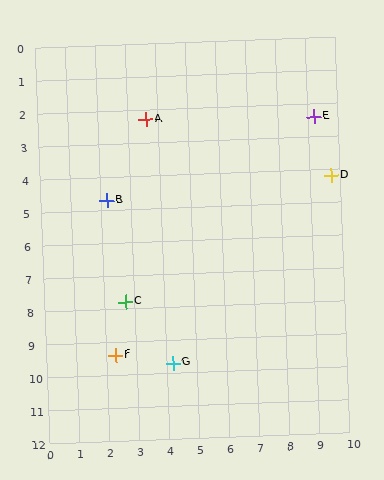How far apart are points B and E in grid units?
Points B and E are about 7.4 grid units apart.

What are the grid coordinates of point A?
Point A is at approximately (3.6, 2.3).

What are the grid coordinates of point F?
Point F is at approximately (2.3, 9.4).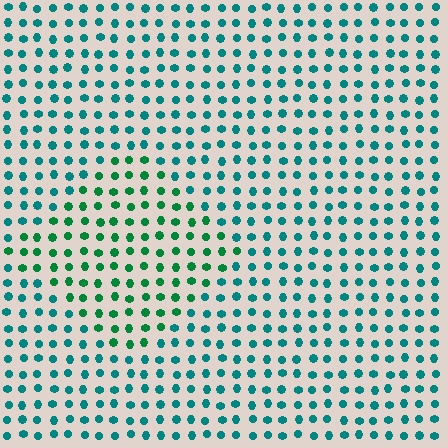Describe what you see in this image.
The image is filled with small teal elements in a uniform arrangement. A diamond-shaped region is visible where the elements are tinted to a slightly different hue, forming a subtle color boundary.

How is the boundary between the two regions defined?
The boundary is defined purely by a slight shift in hue (about 33 degrees). Spacing, size, and orientation are identical on both sides.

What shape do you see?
I see a diamond.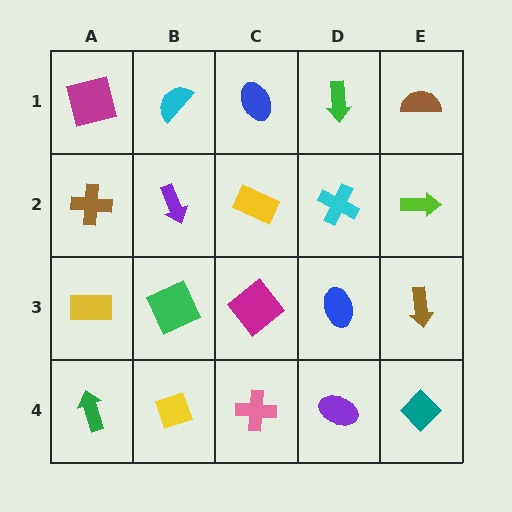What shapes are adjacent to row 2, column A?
A magenta square (row 1, column A), a yellow rectangle (row 3, column A), a purple arrow (row 2, column B).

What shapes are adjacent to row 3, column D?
A cyan cross (row 2, column D), a purple ellipse (row 4, column D), a magenta diamond (row 3, column C), a brown arrow (row 3, column E).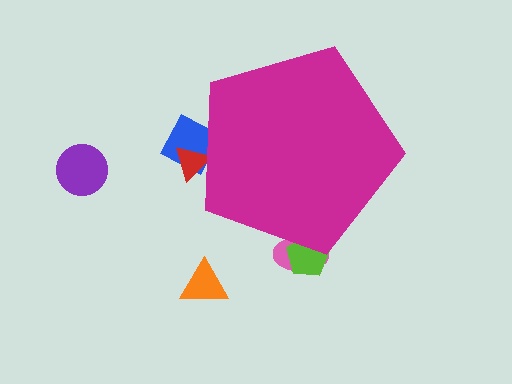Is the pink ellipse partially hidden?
Yes, the pink ellipse is partially hidden behind the magenta pentagon.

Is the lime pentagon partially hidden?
Yes, the lime pentagon is partially hidden behind the magenta pentagon.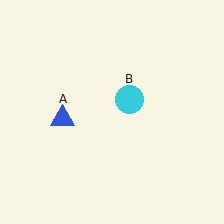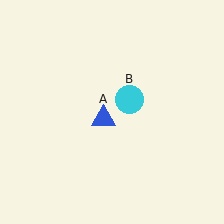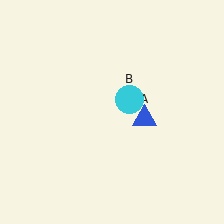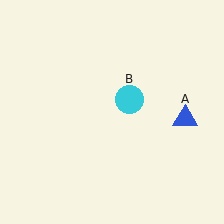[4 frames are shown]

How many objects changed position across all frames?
1 object changed position: blue triangle (object A).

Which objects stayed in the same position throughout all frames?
Cyan circle (object B) remained stationary.